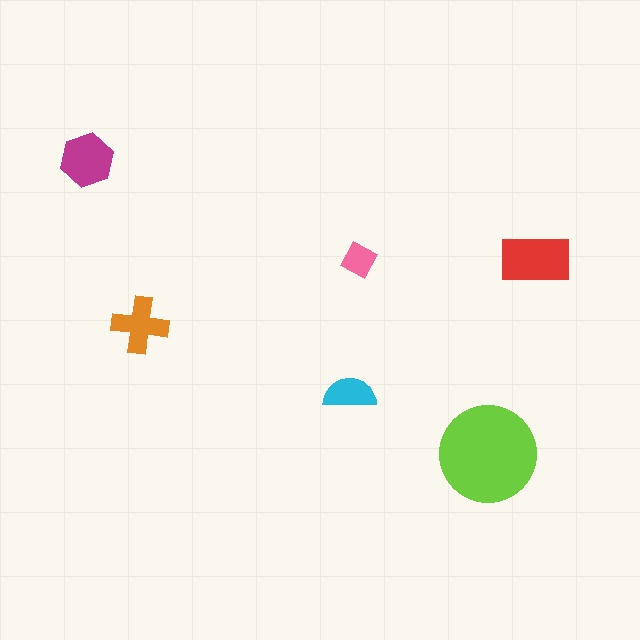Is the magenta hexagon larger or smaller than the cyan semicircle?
Larger.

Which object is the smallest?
The pink diamond.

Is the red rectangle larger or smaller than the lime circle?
Smaller.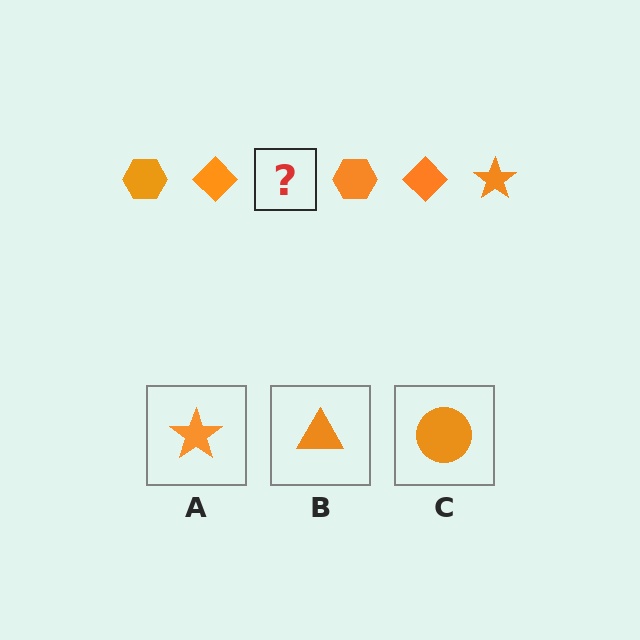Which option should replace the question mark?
Option A.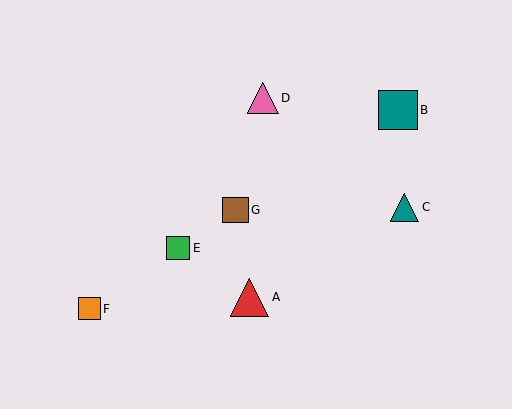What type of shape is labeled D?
Shape D is a pink triangle.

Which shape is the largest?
The teal square (labeled B) is the largest.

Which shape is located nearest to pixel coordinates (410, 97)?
The teal square (labeled B) at (398, 110) is nearest to that location.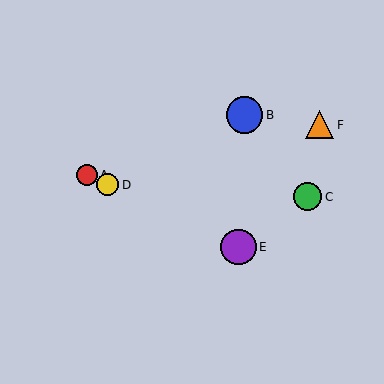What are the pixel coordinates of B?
Object B is at (245, 115).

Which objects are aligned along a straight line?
Objects A, D, E are aligned along a straight line.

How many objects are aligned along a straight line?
3 objects (A, D, E) are aligned along a straight line.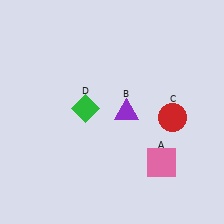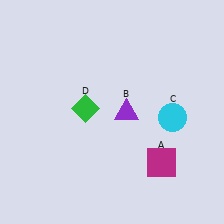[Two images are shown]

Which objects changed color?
A changed from pink to magenta. C changed from red to cyan.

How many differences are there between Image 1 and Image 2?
There are 2 differences between the two images.